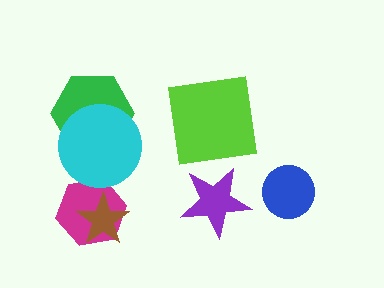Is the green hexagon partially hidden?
Yes, it is partially covered by another shape.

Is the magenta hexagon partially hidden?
Yes, it is partially covered by another shape.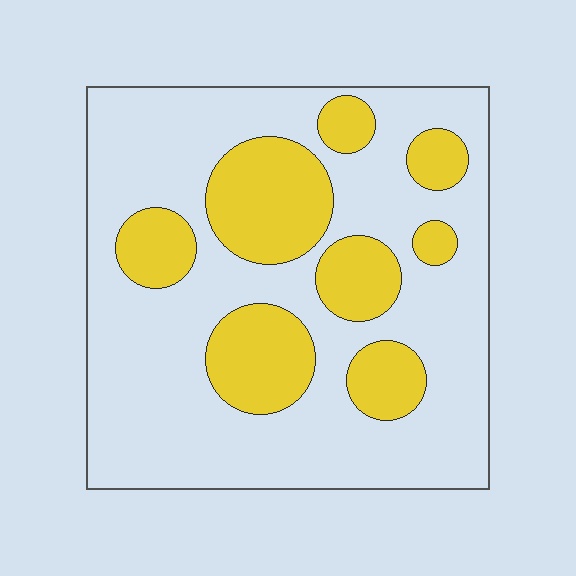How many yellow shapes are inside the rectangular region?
8.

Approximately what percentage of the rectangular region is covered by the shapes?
Approximately 30%.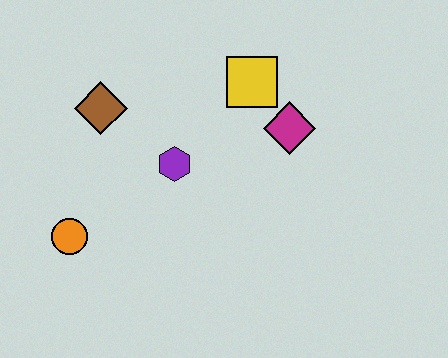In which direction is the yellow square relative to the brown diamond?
The yellow square is to the right of the brown diamond.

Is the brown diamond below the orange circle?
No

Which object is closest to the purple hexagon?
The brown diamond is closest to the purple hexagon.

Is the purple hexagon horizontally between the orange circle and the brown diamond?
No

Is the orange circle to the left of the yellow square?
Yes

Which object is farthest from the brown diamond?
The magenta diamond is farthest from the brown diamond.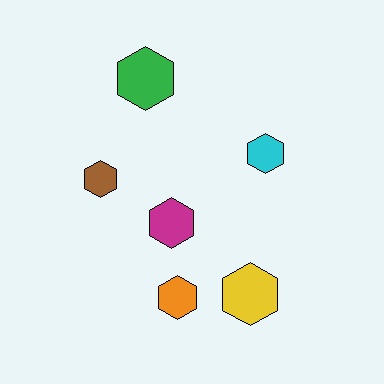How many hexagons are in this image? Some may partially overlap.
There are 6 hexagons.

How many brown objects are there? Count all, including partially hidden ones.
There is 1 brown object.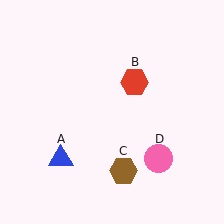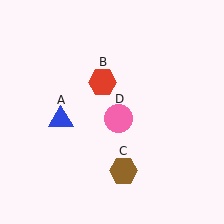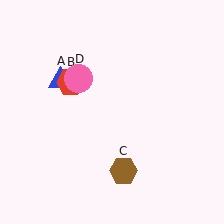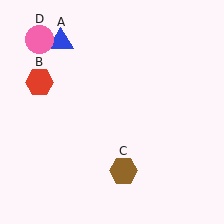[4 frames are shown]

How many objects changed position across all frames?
3 objects changed position: blue triangle (object A), red hexagon (object B), pink circle (object D).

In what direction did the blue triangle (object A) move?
The blue triangle (object A) moved up.